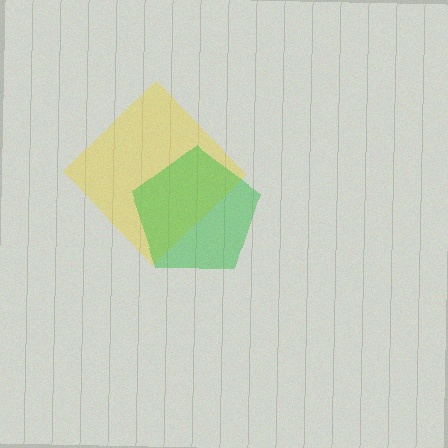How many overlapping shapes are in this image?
There are 2 overlapping shapes in the image.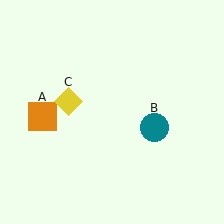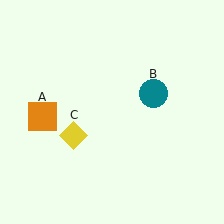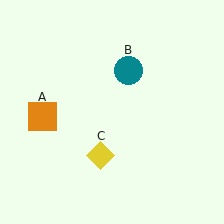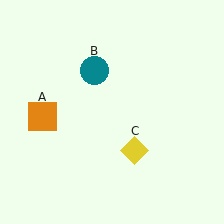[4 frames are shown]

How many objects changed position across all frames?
2 objects changed position: teal circle (object B), yellow diamond (object C).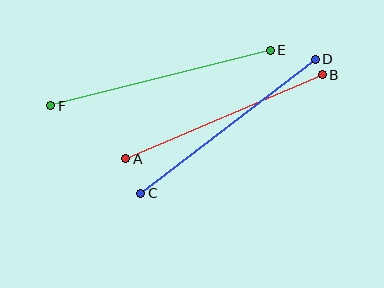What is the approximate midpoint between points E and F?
The midpoint is at approximately (161, 78) pixels.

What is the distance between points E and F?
The distance is approximately 226 pixels.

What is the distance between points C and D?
The distance is approximately 220 pixels.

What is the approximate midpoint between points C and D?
The midpoint is at approximately (228, 126) pixels.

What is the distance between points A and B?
The distance is approximately 214 pixels.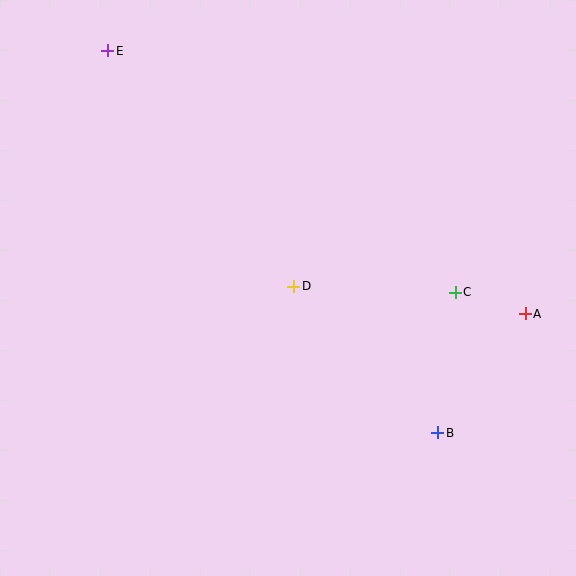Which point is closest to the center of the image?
Point D at (294, 286) is closest to the center.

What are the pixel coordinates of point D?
Point D is at (294, 286).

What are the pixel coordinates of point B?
Point B is at (438, 433).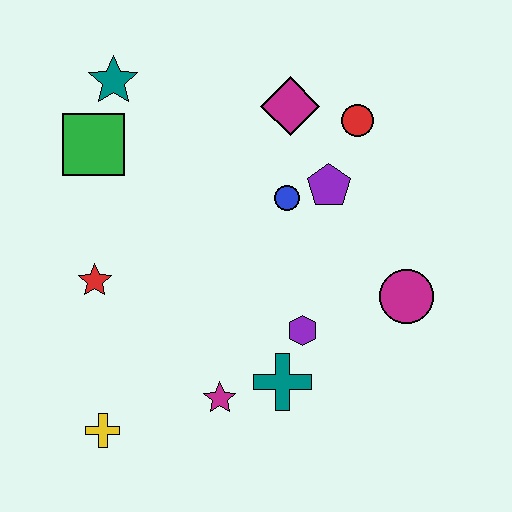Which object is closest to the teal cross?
The purple hexagon is closest to the teal cross.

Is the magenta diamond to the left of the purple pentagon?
Yes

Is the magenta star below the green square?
Yes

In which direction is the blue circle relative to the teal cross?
The blue circle is above the teal cross.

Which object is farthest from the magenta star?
The teal star is farthest from the magenta star.